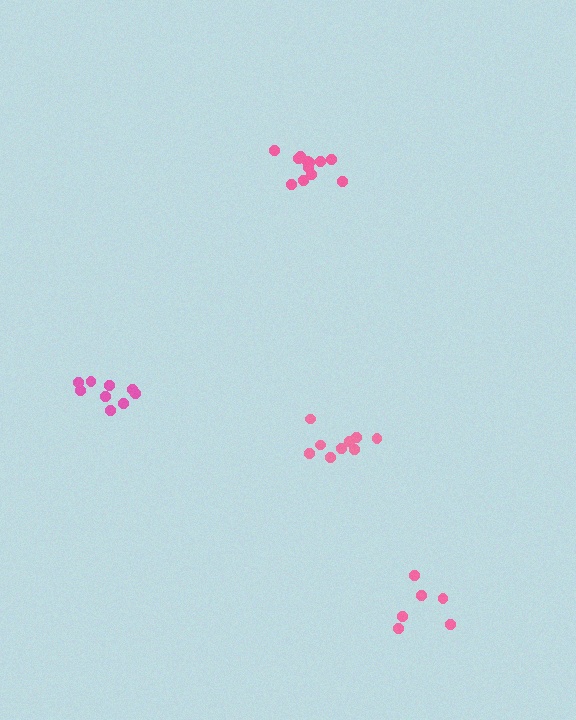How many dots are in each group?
Group 1: 6 dots, Group 2: 9 dots, Group 3: 12 dots, Group 4: 9 dots (36 total).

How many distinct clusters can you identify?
There are 4 distinct clusters.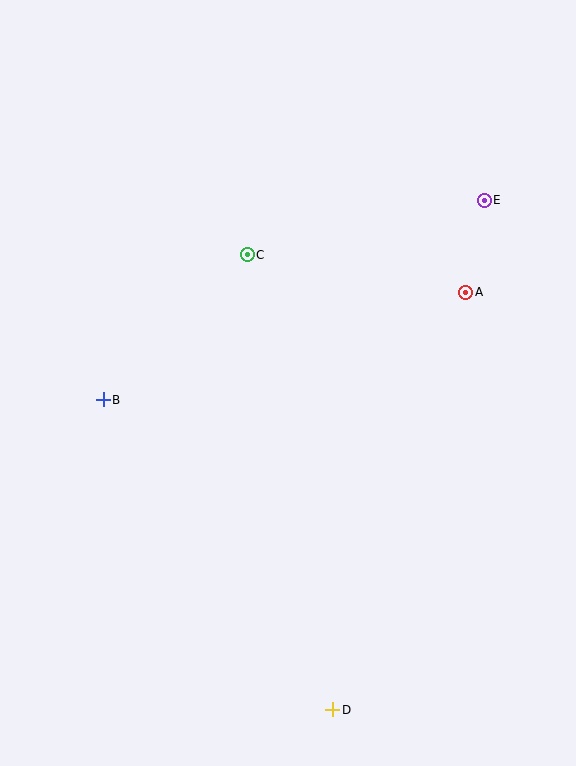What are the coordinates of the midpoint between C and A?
The midpoint between C and A is at (356, 274).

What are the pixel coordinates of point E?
Point E is at (484, 200).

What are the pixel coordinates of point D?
Point D is at (333, 710).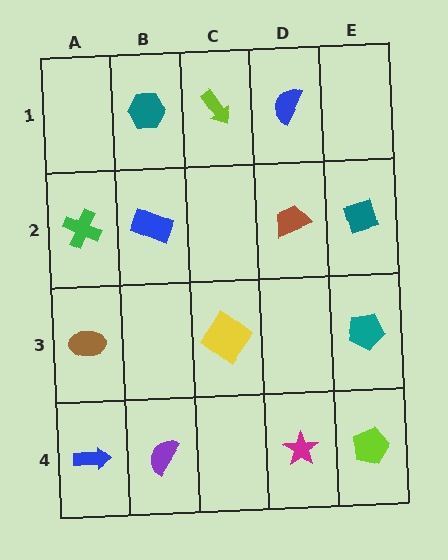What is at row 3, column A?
A brown ellipse.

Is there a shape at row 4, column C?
No, that cell is empty.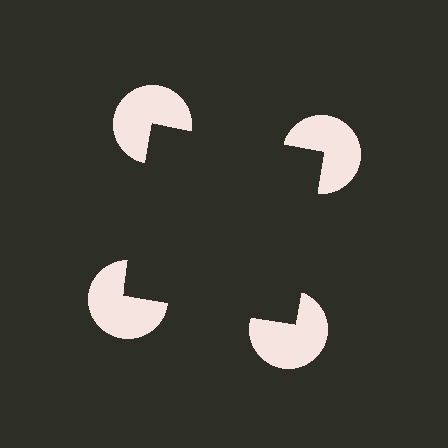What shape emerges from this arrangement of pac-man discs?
An illusory square — its edges are inferred from the aligned wedge cuts in the pac-man discs, not physically drawn.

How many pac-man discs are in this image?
There are 4 — one at each vertex of the illusory square.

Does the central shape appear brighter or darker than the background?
It typically appears slightly darker than the background, even though no actual brightness change is drawn.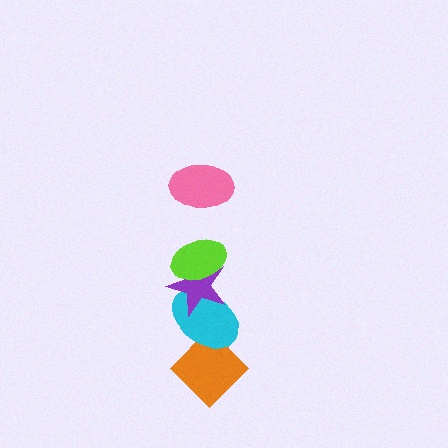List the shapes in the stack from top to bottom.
From top to bottom: the pink ellipse, the lime ellipse, the purple star, the cyan ellipse, the orange diamond.